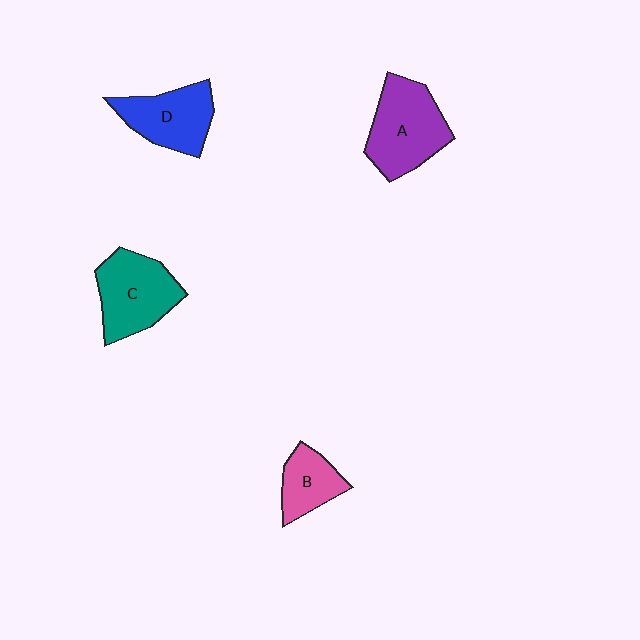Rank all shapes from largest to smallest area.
From largest to smallest: A (purple), C (teal), D (blue), B (pink).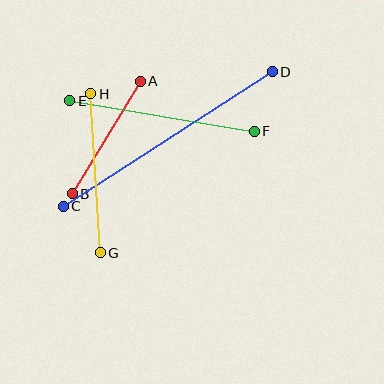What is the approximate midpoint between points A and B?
The midpoint is at approximately (106, 138) pixels.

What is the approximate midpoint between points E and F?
The midpoint is at approximately (162, 116) pixels.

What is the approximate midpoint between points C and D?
The midpoint is at approximately (168, 139) pixels.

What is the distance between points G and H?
The distance is approximately 159 pixels.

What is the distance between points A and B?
The distance is approximately 131 pixels.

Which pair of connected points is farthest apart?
Points C and D are farthest apart.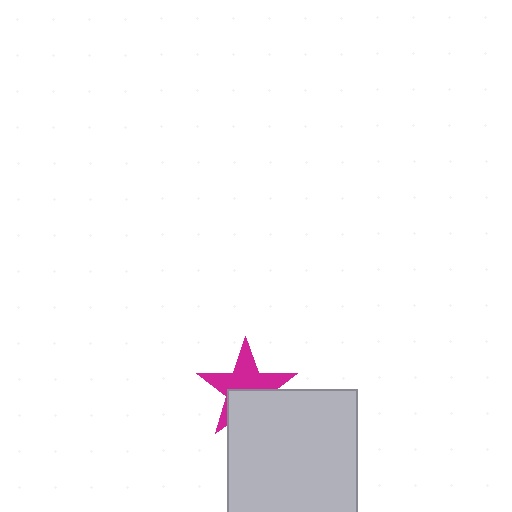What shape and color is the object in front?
The object in front is a light gray square.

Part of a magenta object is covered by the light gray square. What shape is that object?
It is a star.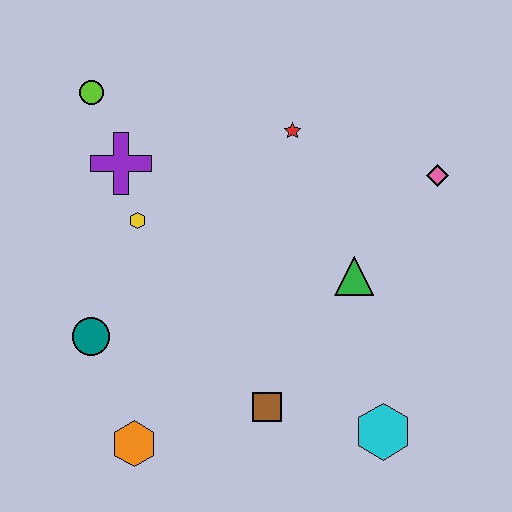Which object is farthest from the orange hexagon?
The pink diamond is farthest from the orange hexagon.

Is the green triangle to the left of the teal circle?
No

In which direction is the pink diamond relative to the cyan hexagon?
The pink diamond is above the cyan hexagon.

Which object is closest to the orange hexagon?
The teal circle is closest to the orange hexagon.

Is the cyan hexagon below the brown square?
Yes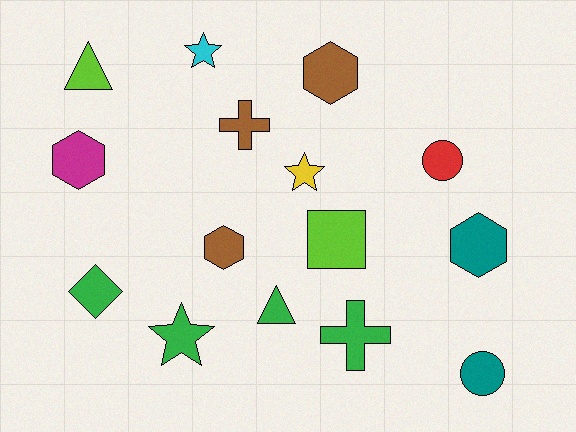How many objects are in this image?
There are 15 objects.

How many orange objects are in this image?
There are no orange objects.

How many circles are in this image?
There are 2 circles.